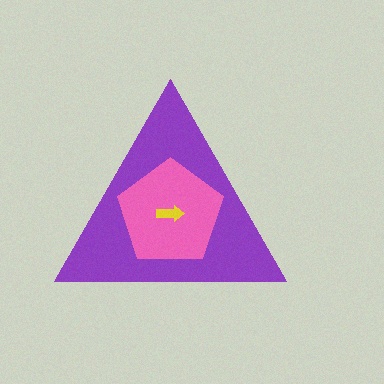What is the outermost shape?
The purple triangle.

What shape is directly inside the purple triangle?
The pink pentagon.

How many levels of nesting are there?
3.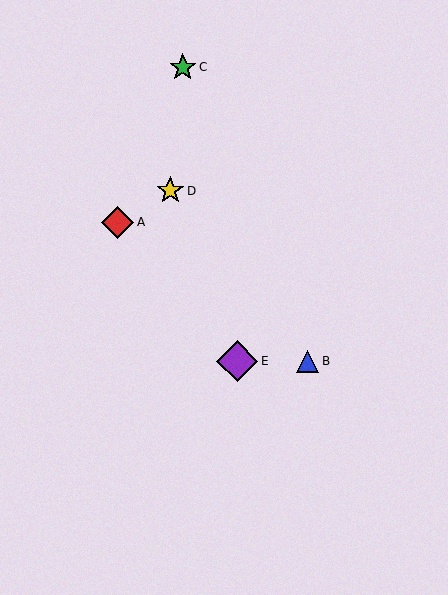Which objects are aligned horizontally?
Objects B, E are aligned horizontally.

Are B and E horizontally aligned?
Yes, both are at y≈361.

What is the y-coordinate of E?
Object E is at y≈361.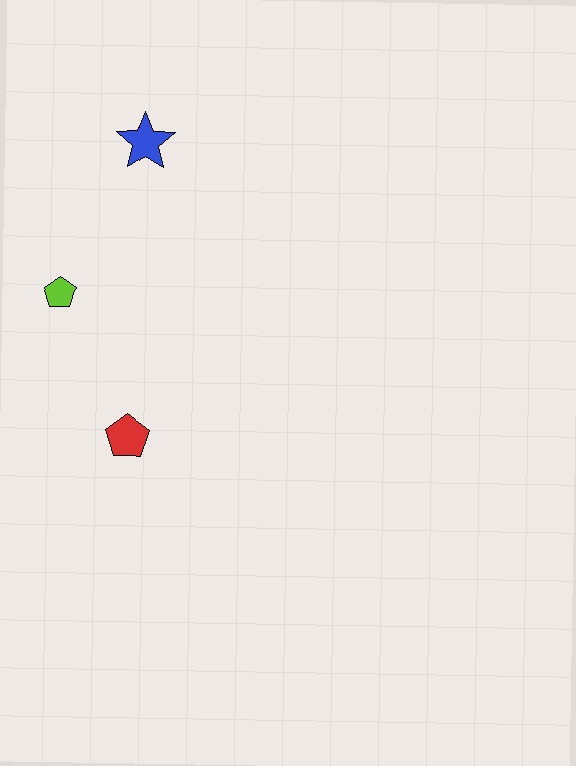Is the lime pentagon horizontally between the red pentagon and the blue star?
No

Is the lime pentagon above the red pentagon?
Yes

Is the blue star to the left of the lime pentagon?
No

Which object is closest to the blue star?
The lime pentagon is closest to the blue star.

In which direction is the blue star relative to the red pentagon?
The blue star is above the red pentagon.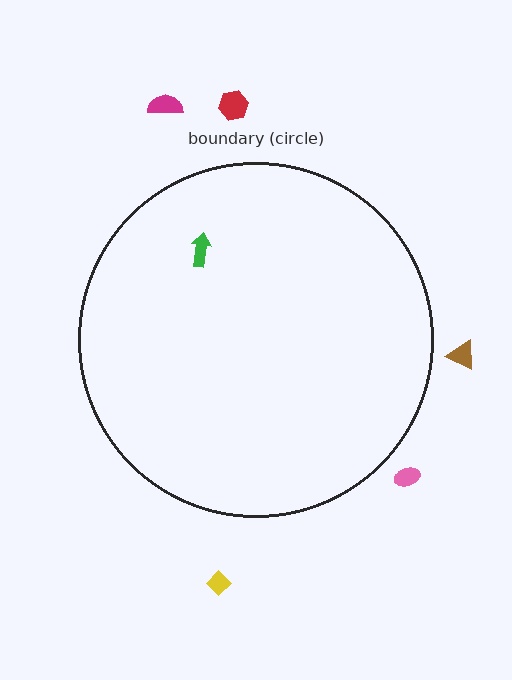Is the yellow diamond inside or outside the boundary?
Outside.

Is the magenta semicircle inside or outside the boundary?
Outside.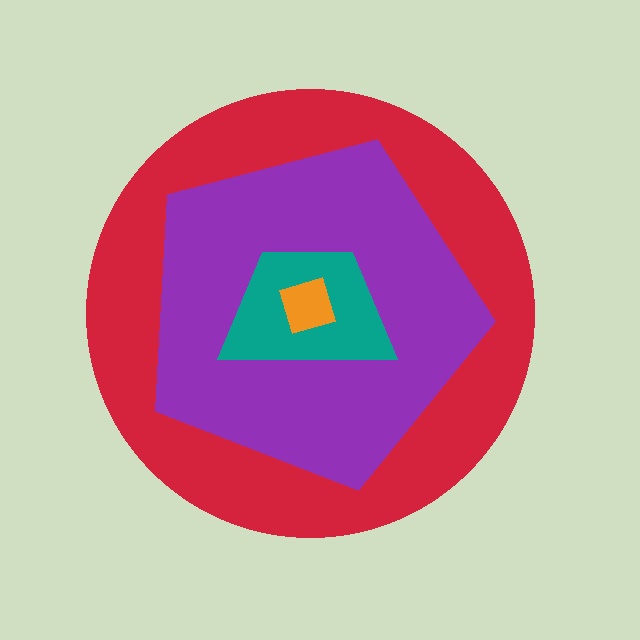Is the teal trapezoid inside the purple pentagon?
Yes.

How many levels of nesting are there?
4.